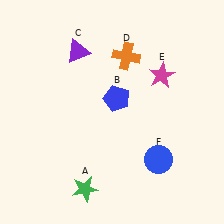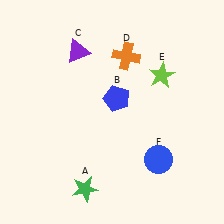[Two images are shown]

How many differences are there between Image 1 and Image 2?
There is 1 difference between the two images.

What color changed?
The star (E) changed from magenta in Image 1 to lime in Image 2.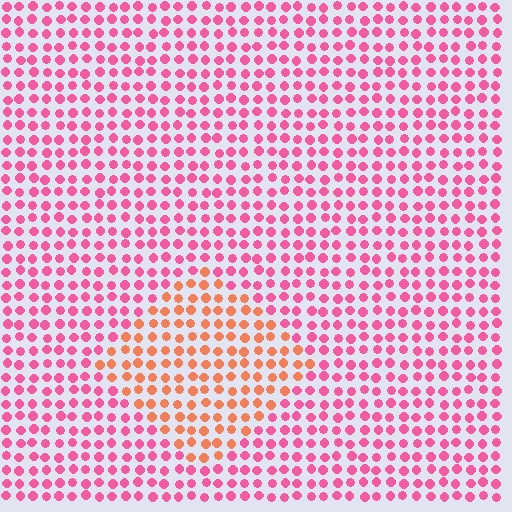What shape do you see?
I see a diamond.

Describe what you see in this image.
The image is filled with small pink elements in a uniform arrangement. A diamond-shaped region is visible where the elements are tinted to a slightly different hue, forming a subtle color boundary.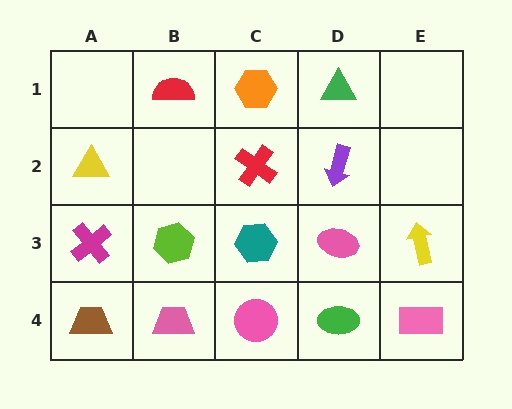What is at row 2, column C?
A red cross.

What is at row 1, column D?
A green triangle.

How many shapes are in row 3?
5 shapes.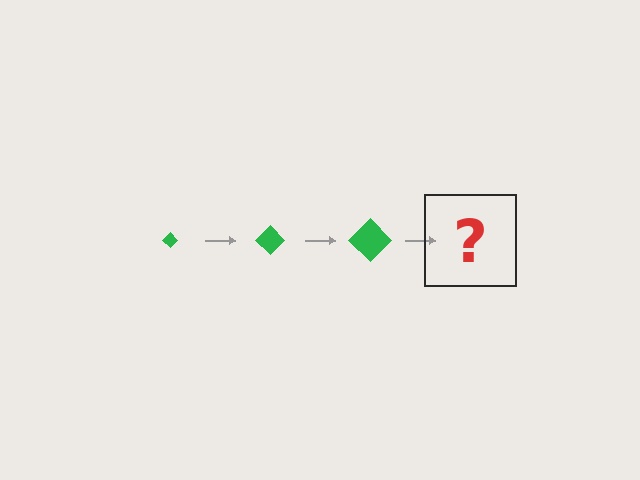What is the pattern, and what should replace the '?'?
The pattern is that the diamond gets progressively larger each step. The '?' should be a green diamond, larger than the previous one.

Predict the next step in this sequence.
The next step is a green diamond, larger than the previous one.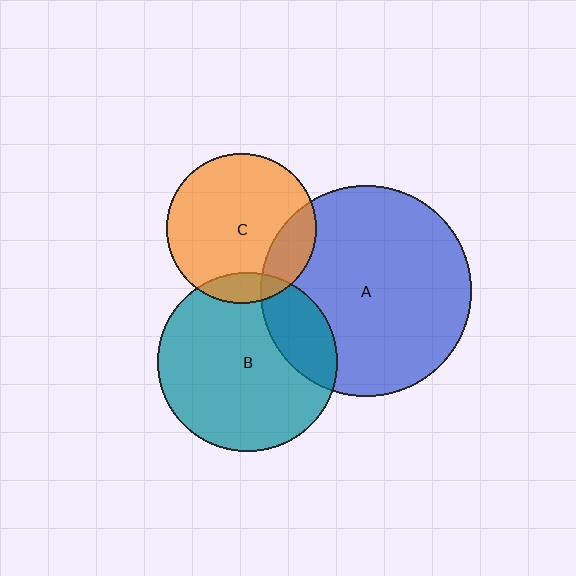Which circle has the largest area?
Circle A (blue).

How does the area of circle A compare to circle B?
Approximately 1.4 times.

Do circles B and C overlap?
Yes.